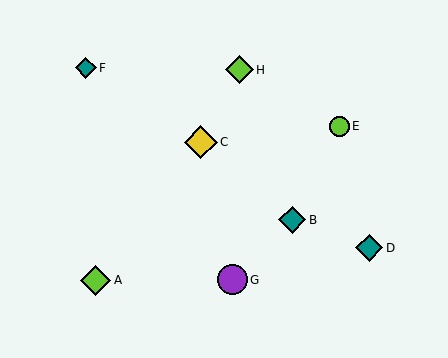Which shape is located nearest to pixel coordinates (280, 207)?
The teal diamond (labeled B) at (292, 220) is nearest to that location.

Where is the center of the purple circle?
The center of the purple circle is at (232, 280).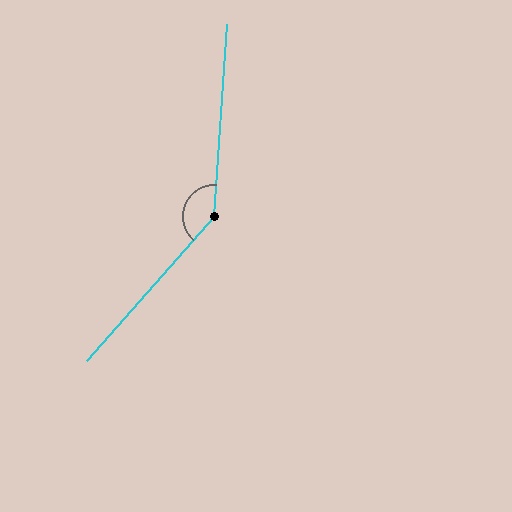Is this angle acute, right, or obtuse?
It is obtuse.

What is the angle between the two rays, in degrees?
Approximately 142 degrees.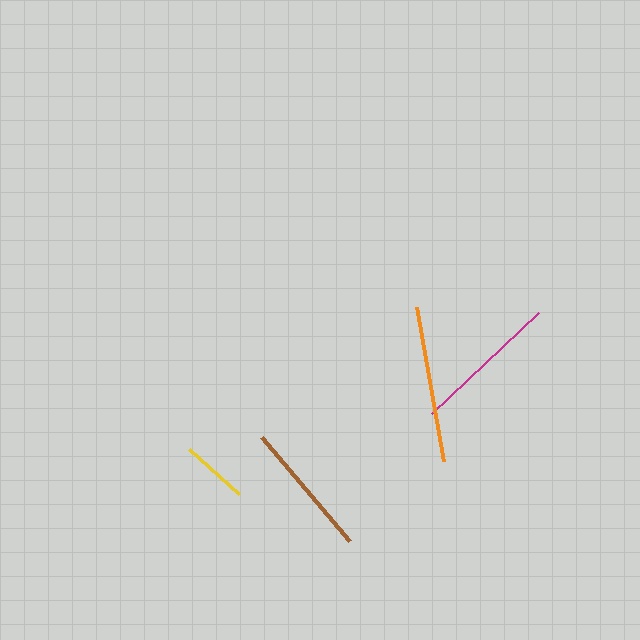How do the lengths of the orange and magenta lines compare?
The orange and magenta lines are approximately the same length.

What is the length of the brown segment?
The brown segment is approximately 136 pixels long.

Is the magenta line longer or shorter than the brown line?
The magenta line is longer than the brown line.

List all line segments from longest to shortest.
From longest to shortest: orange, magenta, brown, yellow.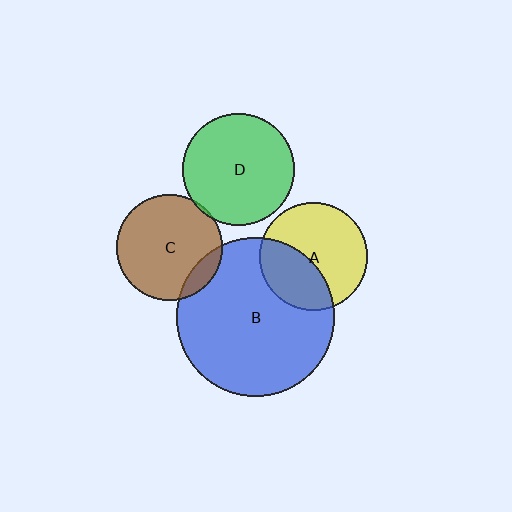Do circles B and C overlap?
Yes.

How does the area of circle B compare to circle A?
Approximately 2.2 times.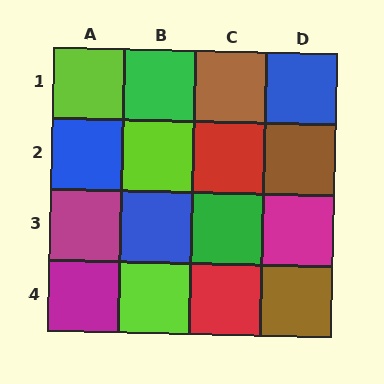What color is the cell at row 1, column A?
Lime.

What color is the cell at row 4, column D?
Brown.